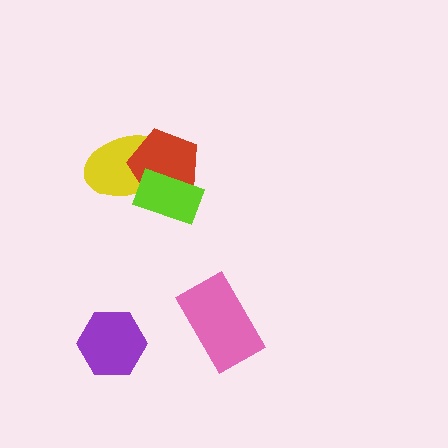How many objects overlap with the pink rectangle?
0 objects overlap with the pink rectangle.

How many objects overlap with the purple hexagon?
0 objects overlap with the purple hexagon.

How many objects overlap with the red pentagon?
2 objects overlap with the red pentagon.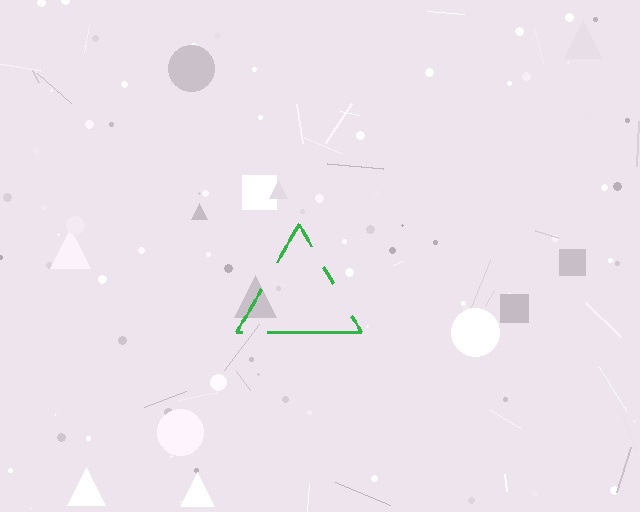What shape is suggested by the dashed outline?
The dashed outline suggests a triangle.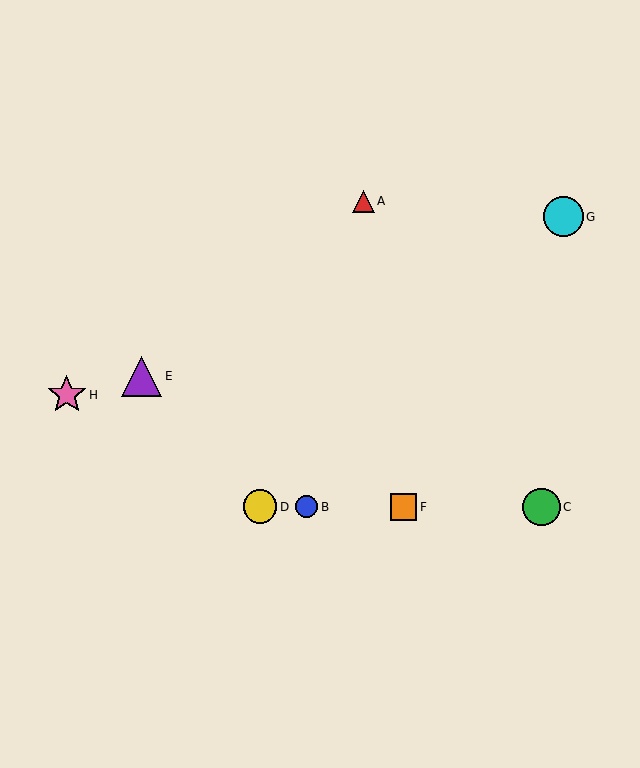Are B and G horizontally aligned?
No, B is at y≈507 and G is at y≈217.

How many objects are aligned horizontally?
4 objects (B, C, D, F) are aligned horizontally.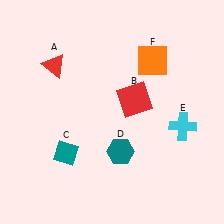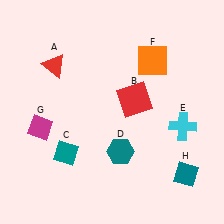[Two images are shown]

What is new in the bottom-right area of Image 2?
A teal diamond (H) was added in the bottom-right area of Image 2.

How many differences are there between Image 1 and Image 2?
There are 2 differences between the two images.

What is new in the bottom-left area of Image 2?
A magenta diamond (G) was added in the bottom-left area of Image 2.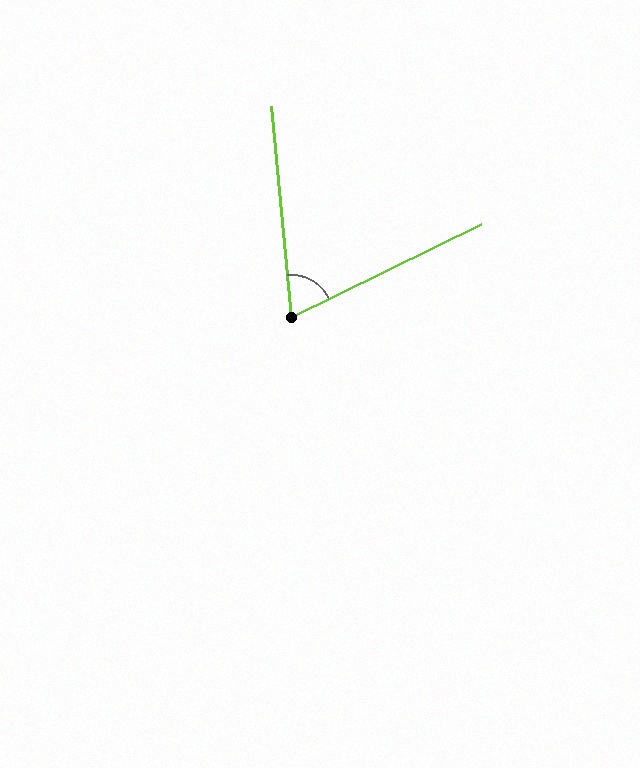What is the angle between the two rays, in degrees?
Approximately 69 degrees.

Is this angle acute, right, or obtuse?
It is acute.